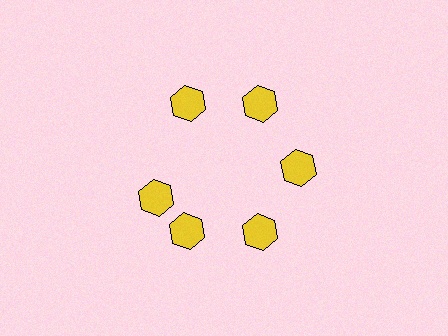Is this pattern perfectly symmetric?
No. The 6 yellow hexagons are arranged in a ring, but one element near the 9 o'clock position is rotated out of alignment along the ring, breaking the 6-fold rotational symmetry.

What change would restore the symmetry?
The symmetry would be restored by rotating it back into even spacing with its neighbors so that all 6 hexagons sit at equal angles and equal distance from the center.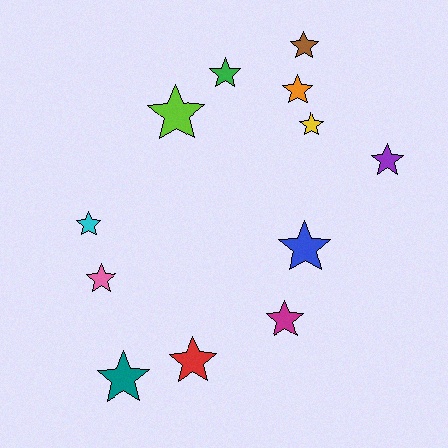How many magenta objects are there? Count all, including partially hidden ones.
There is 1 magenta object.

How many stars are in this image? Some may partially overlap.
There are 12 stars.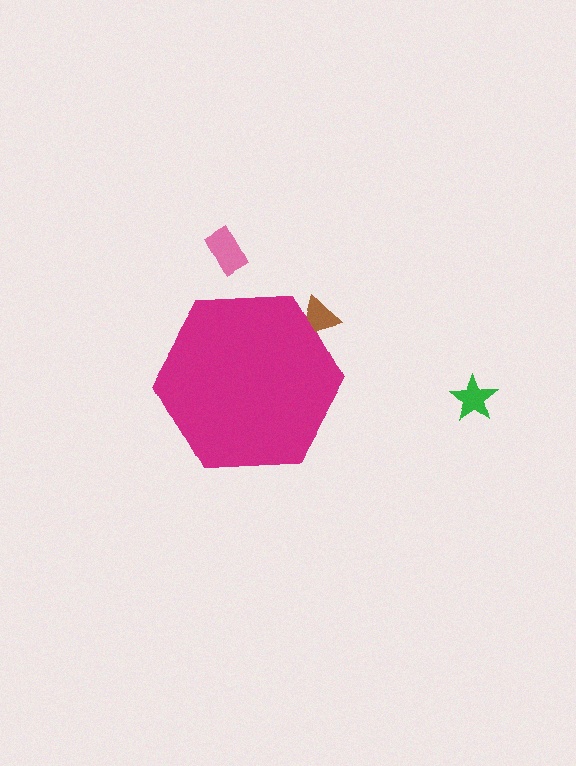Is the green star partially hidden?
No, the green star is fully visible.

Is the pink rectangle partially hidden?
No, the pink rectangle is fully visible.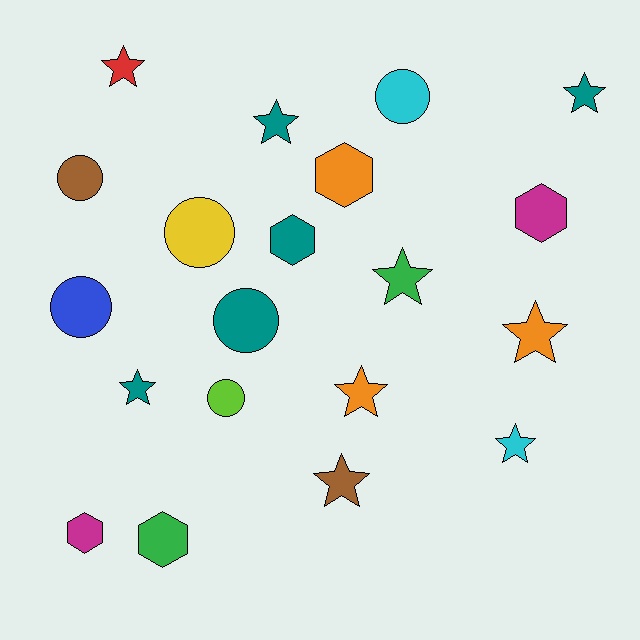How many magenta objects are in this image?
There are 2 magenta objects.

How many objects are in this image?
There are 20 objects.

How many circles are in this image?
There are 6 circles.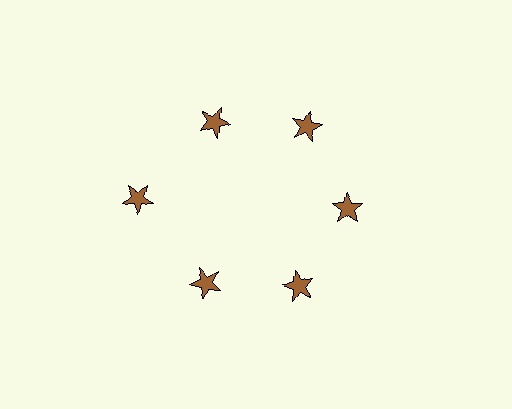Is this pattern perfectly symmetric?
No. The 6 brown stars are arranged in a ring, but one element near the 9 o'clock position is pushed outward from the center, breaking the 6-fold rotational symmetry.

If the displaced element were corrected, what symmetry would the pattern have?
It would have 6-fold rotational symmetry — the pattern would map onto itself every 60 degrees.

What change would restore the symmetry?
The symmetry would be restored by moving it inward, back onto the ring so that all 6 stars sit at equal angles and equal distance from the center.